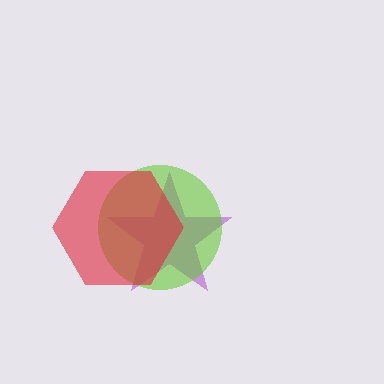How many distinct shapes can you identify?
There are 3 distinct shapes: a purple star, a lime circle, a red hexagon.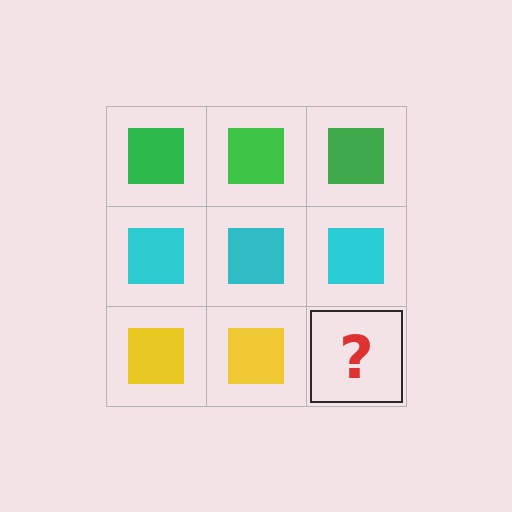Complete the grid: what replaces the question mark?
The question mark should be replaced with a yellow square.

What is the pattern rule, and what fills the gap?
The rule is that each row has a consistent color. The gap should be filled with a yellow square.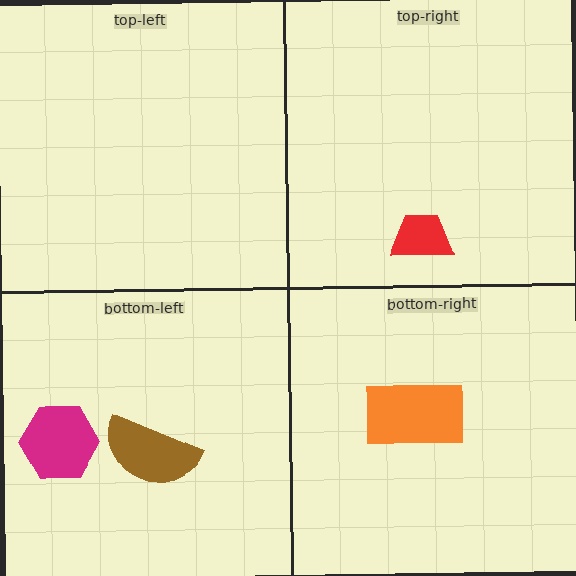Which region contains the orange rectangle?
The bottom-right region.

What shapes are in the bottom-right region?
The orange rectangle.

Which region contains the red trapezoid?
The top-right region.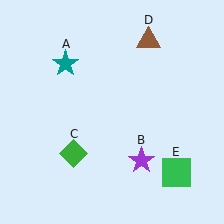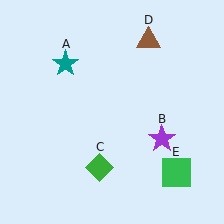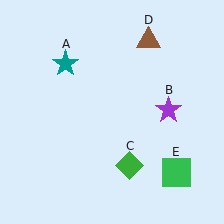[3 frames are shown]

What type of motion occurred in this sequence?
The purple star (object B), green diamond (object C) rotated counterclockwise around the center of the scene.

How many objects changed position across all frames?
2 objects changed position: purple star (object B), green diamond (object C).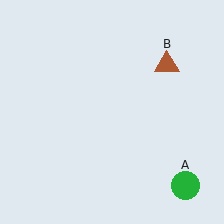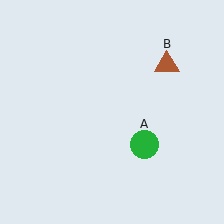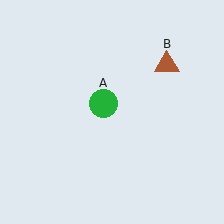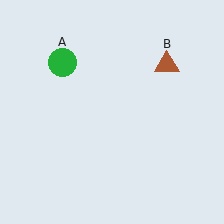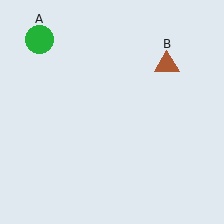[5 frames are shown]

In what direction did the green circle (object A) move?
The green circle (object A) moved up and to the left.